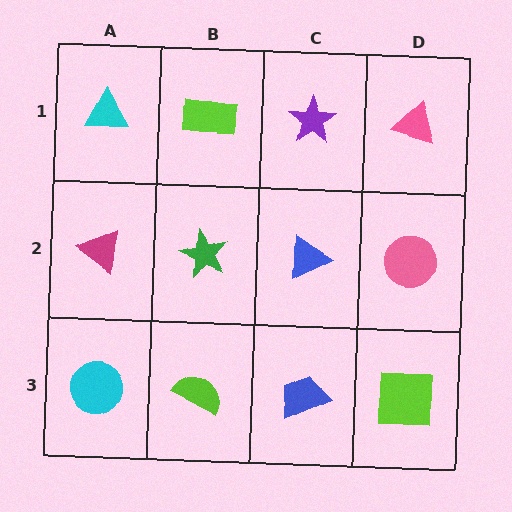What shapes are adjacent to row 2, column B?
A lime rectangle (row 1, column B), a lime semicircle (row 3, column B), a magenta triangle (row 2, column A), a blue triangle (row 2, column C).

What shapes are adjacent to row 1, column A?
A magenta triangle (row 2, column A), a lime rectangle (row 1, column B).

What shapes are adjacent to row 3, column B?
A green star (row 2, column B), a cyan circle (row 3, column A), a blue trapezoid (row 3, column C).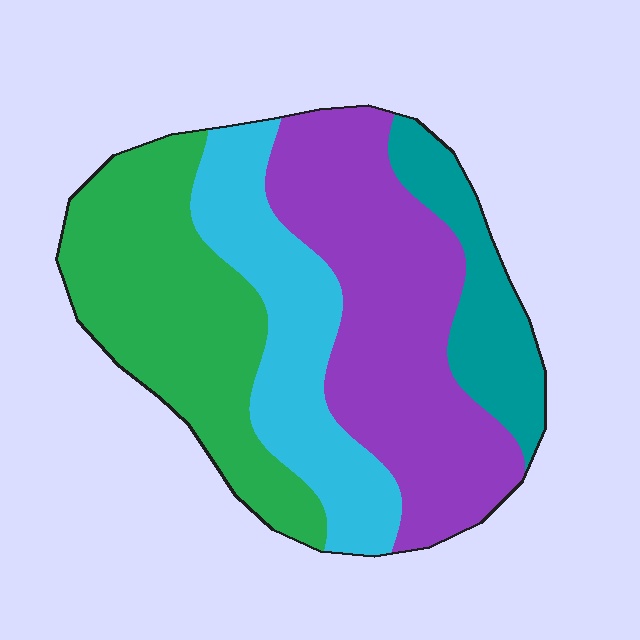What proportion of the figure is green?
Green covers about 30% of the figure.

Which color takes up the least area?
Teal, at roughly 15%.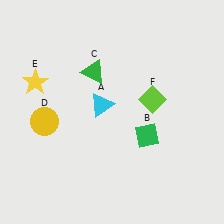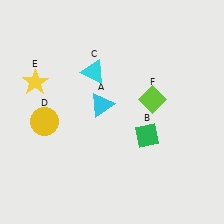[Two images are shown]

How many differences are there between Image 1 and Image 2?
There is 1 difference between the two images.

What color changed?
The triangle (C) changed from green in Image 1 to cyan in Image 2.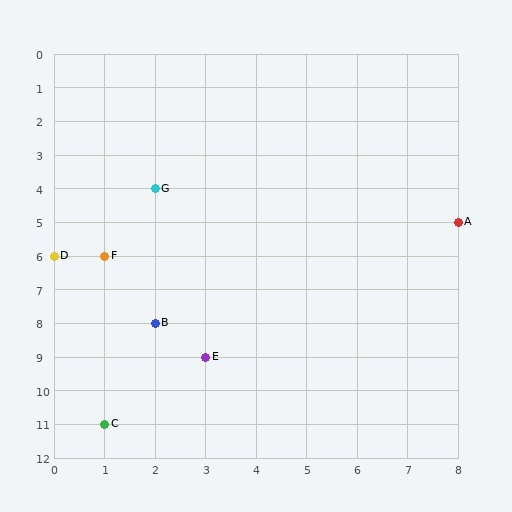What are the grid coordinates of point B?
Point B is at grid coordinates (2, 8).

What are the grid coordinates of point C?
Point C is at grid coordinates (1, 11).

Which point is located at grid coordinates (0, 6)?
Point D is at (0, 6).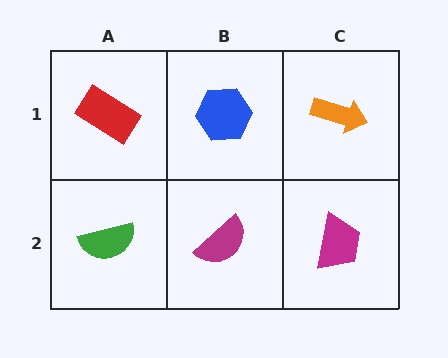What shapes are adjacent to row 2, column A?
A red rectangle (row 1, column A), a magenta semicircle (row 2, column B).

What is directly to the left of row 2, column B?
A green semicircle.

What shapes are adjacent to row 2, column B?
A blue hexagon (row 1, column B), a green semicircle (row 2, column A), a magenta trapezoid (row 2, column C).